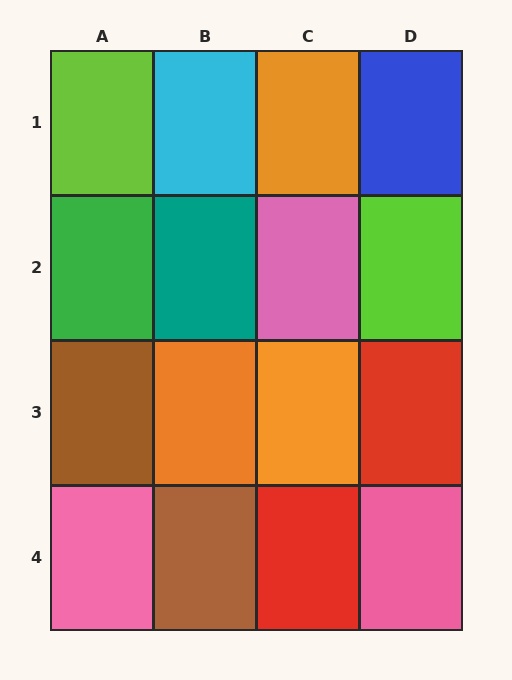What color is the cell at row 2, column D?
Lime.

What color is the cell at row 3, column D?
Red.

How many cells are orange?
3 cells are orange.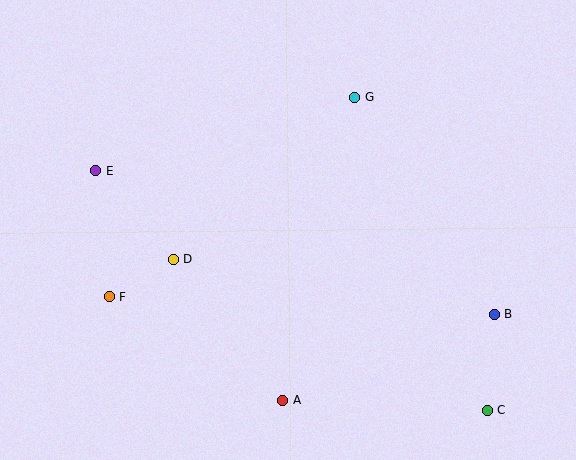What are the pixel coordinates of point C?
Point C is at (487, 410).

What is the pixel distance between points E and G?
The distance between E and G is 268 pixels.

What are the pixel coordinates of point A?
Point A is at (282, 400).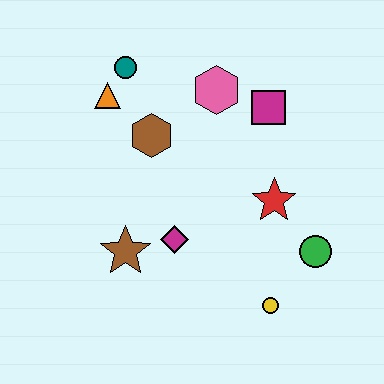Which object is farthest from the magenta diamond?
The teal circle is farthest from the magenta diamond.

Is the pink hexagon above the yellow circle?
Yes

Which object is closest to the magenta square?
The pink hexagon is closest to the magenta square.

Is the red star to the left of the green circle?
Yes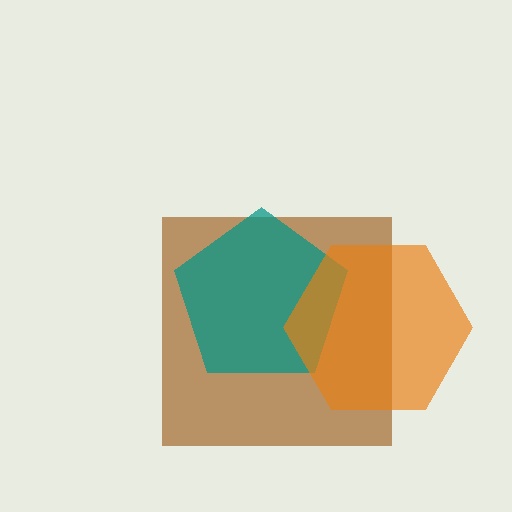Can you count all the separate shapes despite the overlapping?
Yes, there are 3 separate shapes.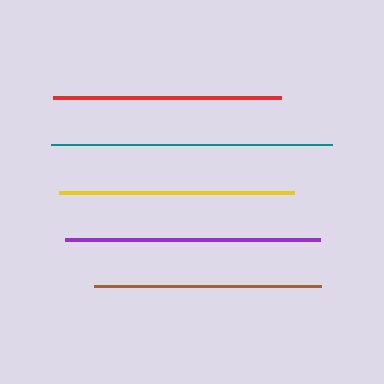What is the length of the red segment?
The red segment is approximately 228 pixels long.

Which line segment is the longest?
The teal line is the longest at approximately 281 pixels.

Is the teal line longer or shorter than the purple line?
The teal line is longer than the purple line.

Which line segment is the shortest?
The brown line is the shortest at approximately 228 pixels.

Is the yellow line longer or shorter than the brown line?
The yellow line is longer than the brown line.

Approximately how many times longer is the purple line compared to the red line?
The purple line is approximately 1.1 times the length of the red line.